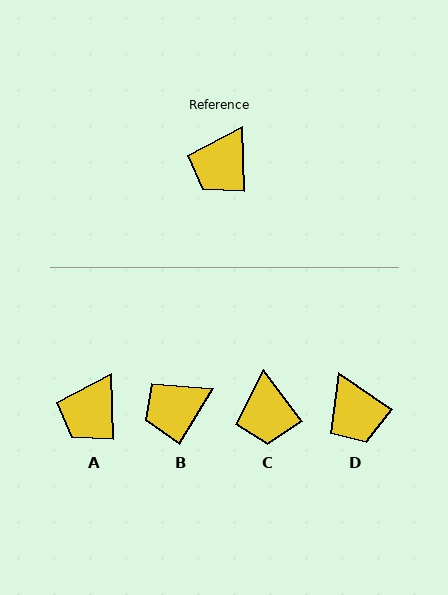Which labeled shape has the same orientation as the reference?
A.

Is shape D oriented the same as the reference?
No, it is off by about 54 degrees.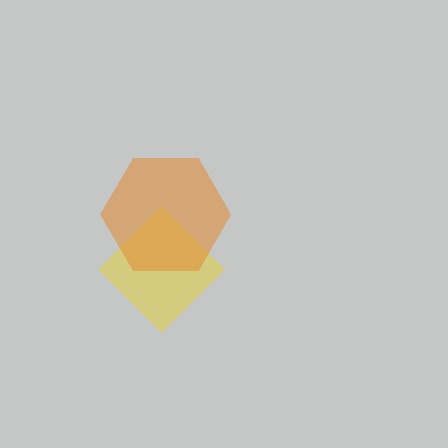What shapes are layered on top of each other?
The layered shapes are: a yellow diamond, an orange hexagon.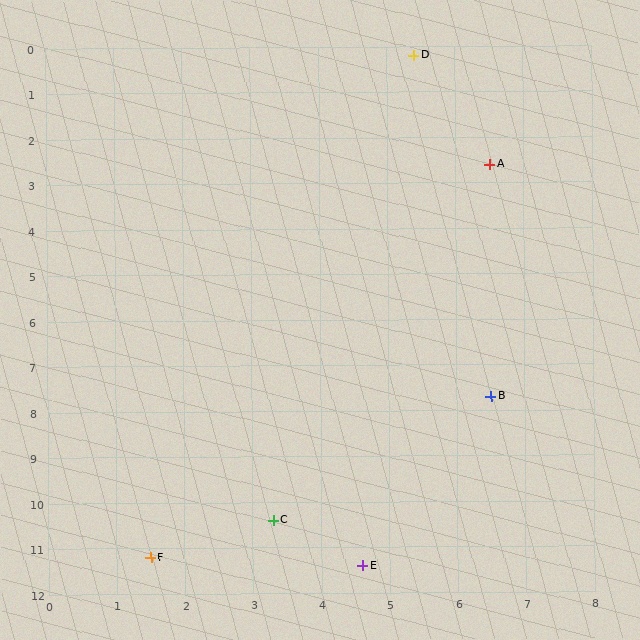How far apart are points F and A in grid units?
Points F and A are about 9.9 grid units apart.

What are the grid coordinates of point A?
Point A is at approximately (6.5, 2.6).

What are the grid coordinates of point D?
Point D is at approximately (5.4, 0.2).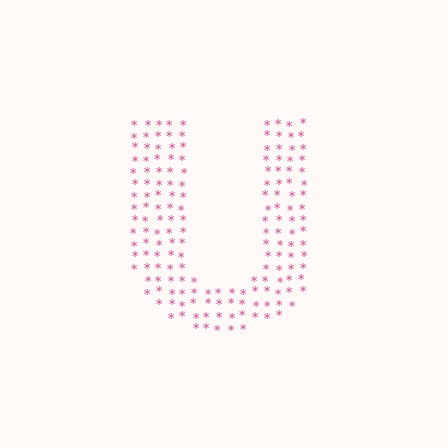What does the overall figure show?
The overall figure shows the letter U.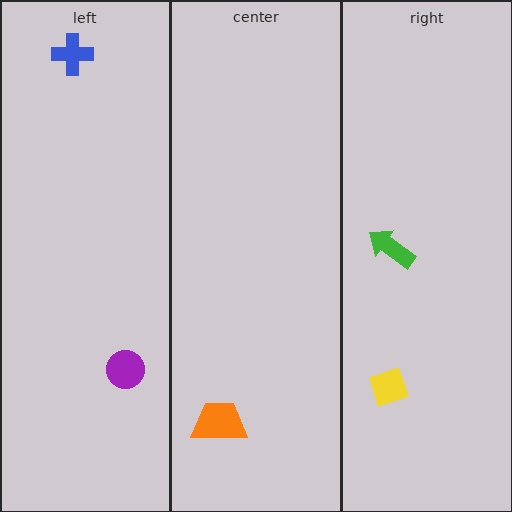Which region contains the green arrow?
The right region.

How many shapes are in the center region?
1.